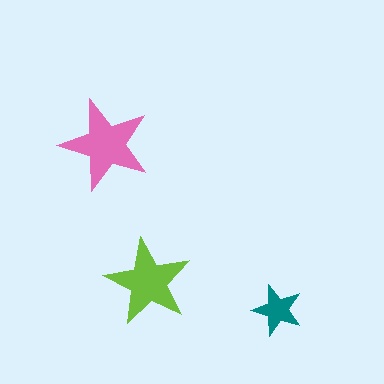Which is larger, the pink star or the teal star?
The pink one.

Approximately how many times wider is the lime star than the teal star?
About 1.5 times wider.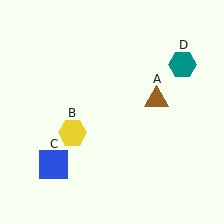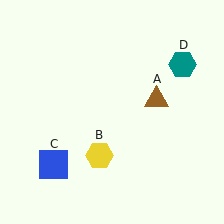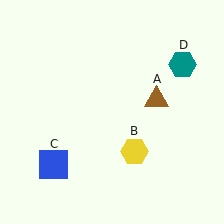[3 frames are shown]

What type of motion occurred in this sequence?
The yellow hexagon (object B) rotated counterclockwise around the center of the scene.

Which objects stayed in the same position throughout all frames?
Brown triangle (object A) and blue square (object C) and teal hexagon (object D) remained stationary.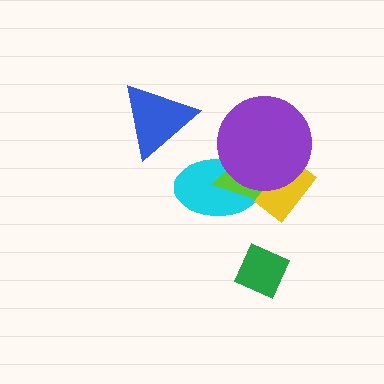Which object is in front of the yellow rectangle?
The purple circle is in front of the yellow rectangle.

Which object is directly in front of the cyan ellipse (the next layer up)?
The lime triangle is directly in front of the cyan ellipse.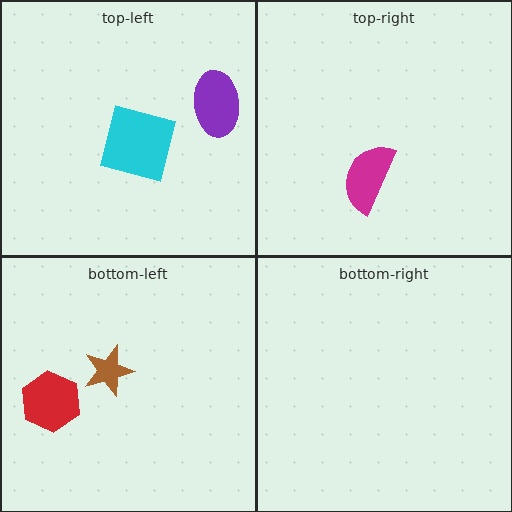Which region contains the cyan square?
The top-left region.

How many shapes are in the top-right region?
1.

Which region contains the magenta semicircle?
The top-right region.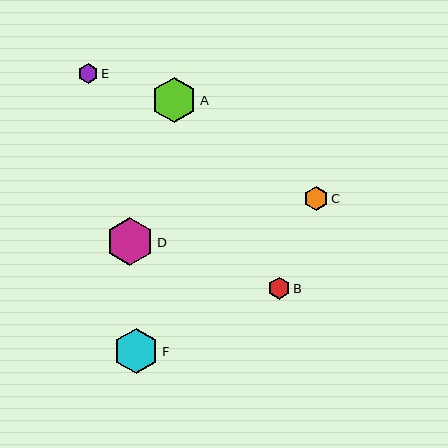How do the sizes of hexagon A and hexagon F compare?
Hexagon A and hexagon F are approximately the same size.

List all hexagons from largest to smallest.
From largest to smallest: D, A, F, C, B, E.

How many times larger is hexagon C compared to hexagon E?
Hexagon C is approximately 1.2 times the size of hexagon E.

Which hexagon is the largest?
Hexagon D is the largest with a size of approximately 48 pixels.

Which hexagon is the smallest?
Hexagon E is the smallest with a size of approximately 20 pixels.